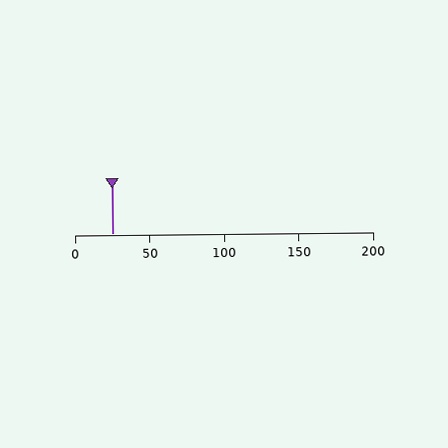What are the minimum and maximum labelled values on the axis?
The axis runs from 0 to 200.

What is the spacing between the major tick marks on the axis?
The major ticks are spaced 50 apart.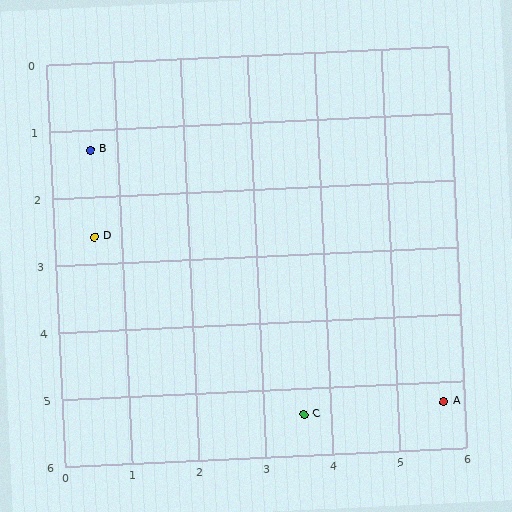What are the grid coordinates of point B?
Point B is at approximately (0.6, 1.3).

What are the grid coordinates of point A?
Point A is at approximately (5.7, 5.3).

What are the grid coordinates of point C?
Point C is at approximately (3.6, 5.4).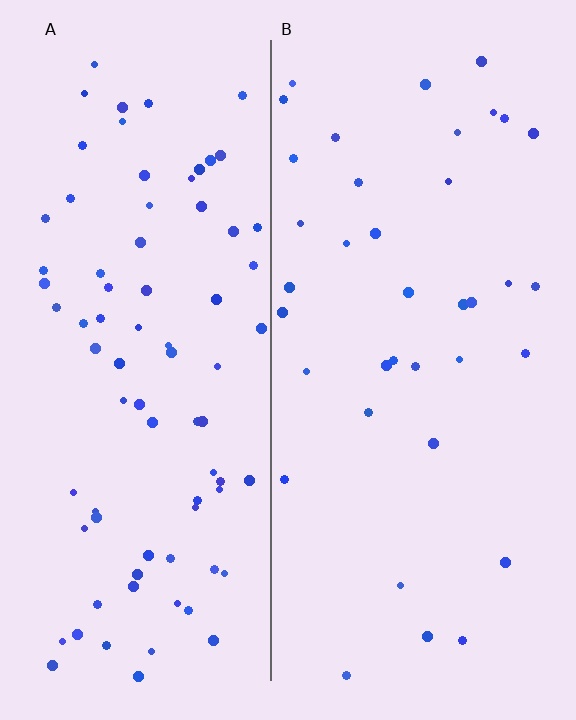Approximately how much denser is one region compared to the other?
Approximately 2.1× — region A over region B.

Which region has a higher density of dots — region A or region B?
A (the left).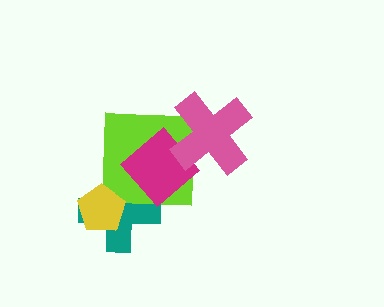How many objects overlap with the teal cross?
3 objects overlap with the teal cross.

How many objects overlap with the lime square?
3 objects overlap with the lime square.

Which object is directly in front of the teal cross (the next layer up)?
The lime square is directly in front of the teal cross.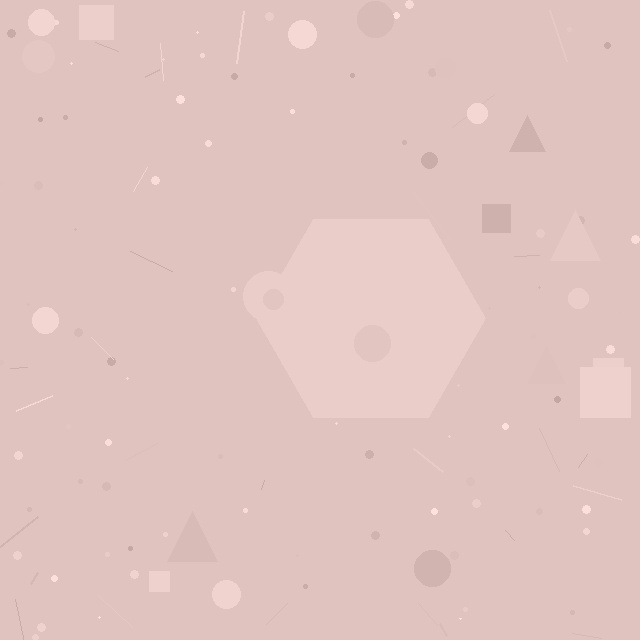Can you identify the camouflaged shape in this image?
The camouflaged shape is a hexagon.